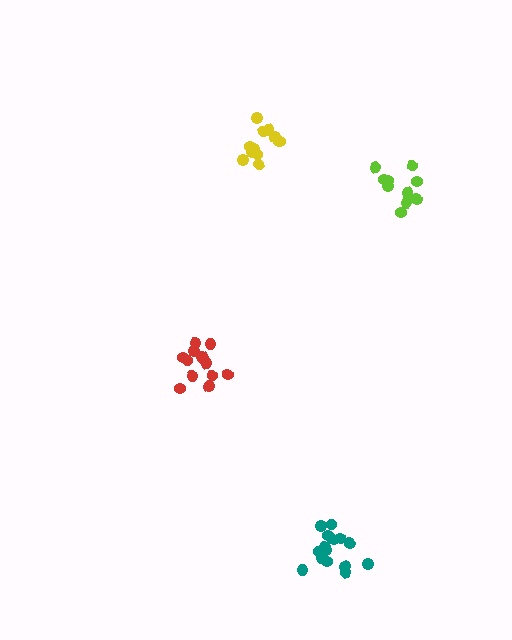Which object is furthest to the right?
The lime cluster is rightmost.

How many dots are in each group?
Group 1: 15 dots, Group 2: 13 dots, Group 3: 10 dots, Group 4: 12 dots (50 total).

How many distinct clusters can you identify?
There are 4 distinct clusters.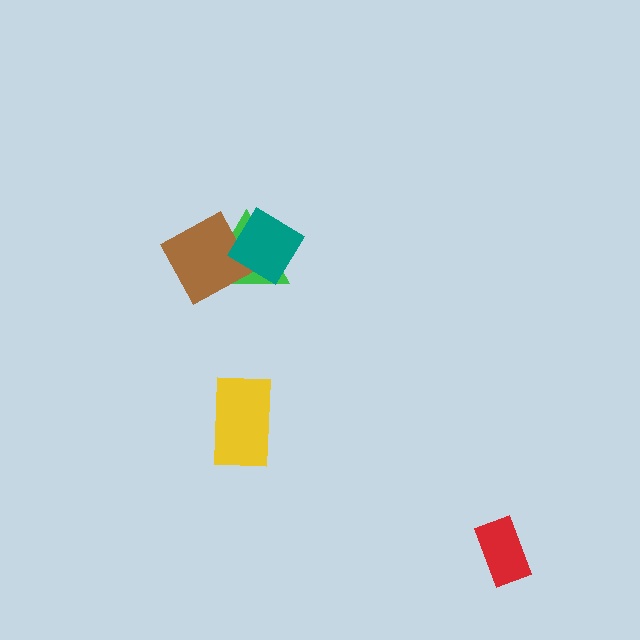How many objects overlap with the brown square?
2 objects overlap with the brown square.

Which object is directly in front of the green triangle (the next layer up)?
The brown square is directly in front of the green triangle.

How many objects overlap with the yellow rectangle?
0 objects overlap with the yellow rectangle.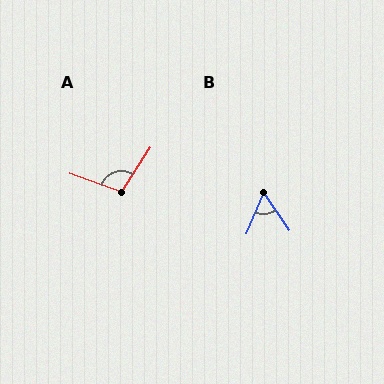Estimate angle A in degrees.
Approximately 103 degrees.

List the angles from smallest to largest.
B (57°), A (103°).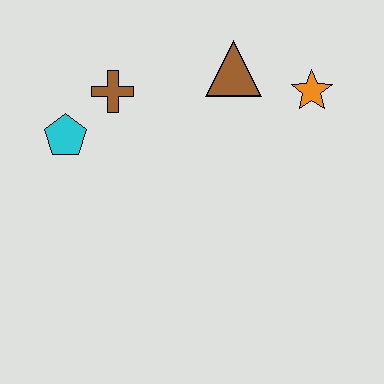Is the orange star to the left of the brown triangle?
No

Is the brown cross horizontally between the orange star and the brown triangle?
No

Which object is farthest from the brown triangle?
The cyan pentagon is farthest from the brown triangle.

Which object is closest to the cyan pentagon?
The brown cross is closest to the cyan pentagon.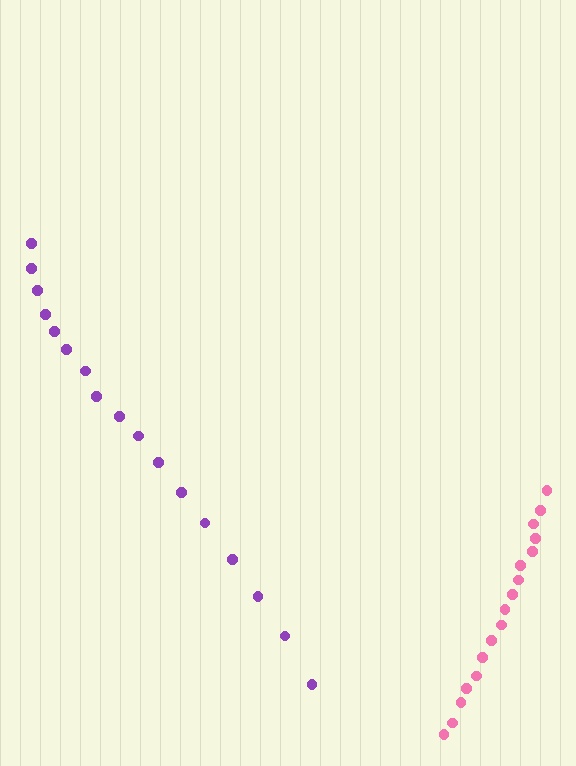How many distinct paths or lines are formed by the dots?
There are 2 distinct paths.